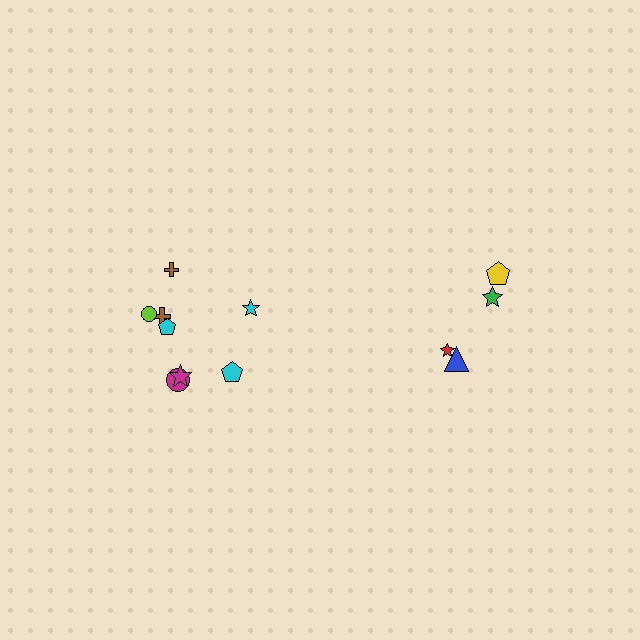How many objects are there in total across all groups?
There are 12 objects.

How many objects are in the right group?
There are 4 objects.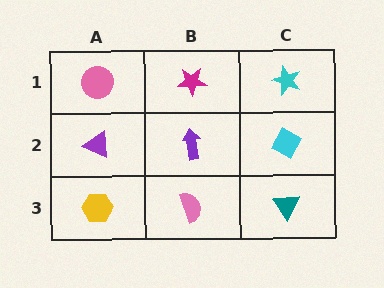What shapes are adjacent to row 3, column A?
A purple triangle (row 2, column A), a pink semicircle (row 3, column B).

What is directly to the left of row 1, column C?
A magenta star.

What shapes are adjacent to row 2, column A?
A pink circle (row 1, column A), a yellow hexagon (row 3, column A), a purple arrow (row 2, column B).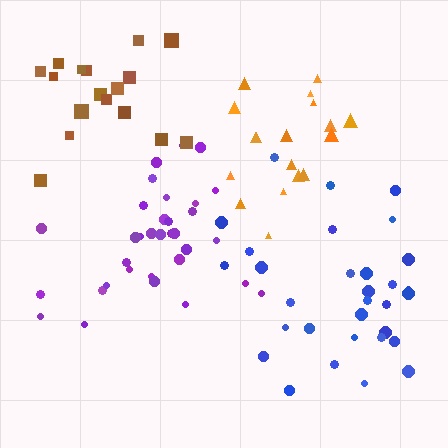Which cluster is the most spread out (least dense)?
Brown.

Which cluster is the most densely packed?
Purple.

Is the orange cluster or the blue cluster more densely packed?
Blue.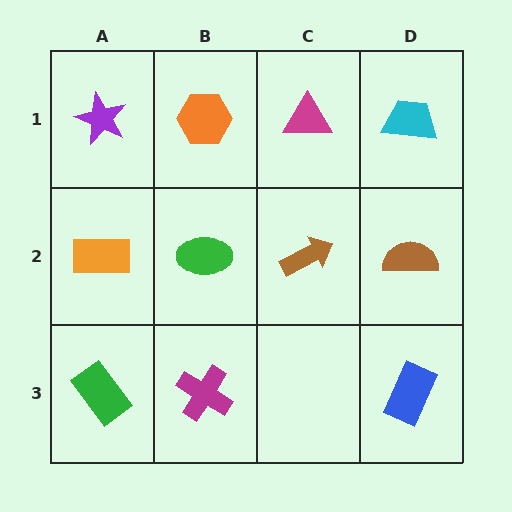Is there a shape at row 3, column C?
No, that cell is empty.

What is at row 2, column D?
A brown semicircle.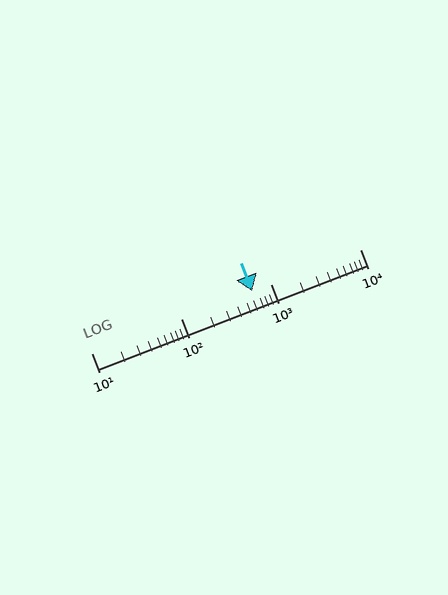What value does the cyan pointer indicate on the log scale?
The pointer indicates approximately 630.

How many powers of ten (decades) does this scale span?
The scale spans 3 decades, from 10 to 10000.